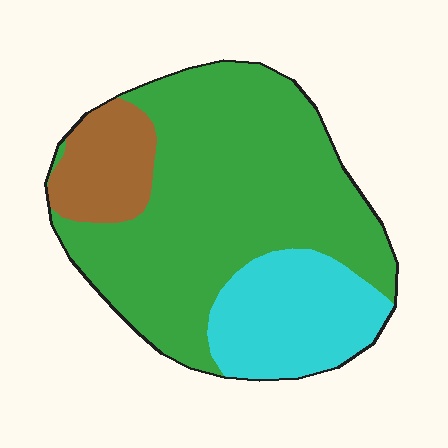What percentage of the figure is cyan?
Cyan takes up about one fifth (1/5) of the figure.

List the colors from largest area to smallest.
From largest to smallest: green, cyan, brown.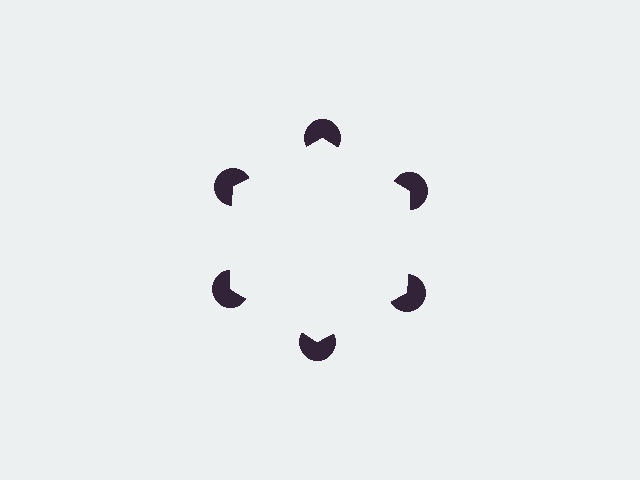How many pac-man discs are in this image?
There are 6 — one at each vertex of the illusory hexagon.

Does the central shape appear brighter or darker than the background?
It typically appears slightly brighter than the background, even though no actual brightness change is drawn.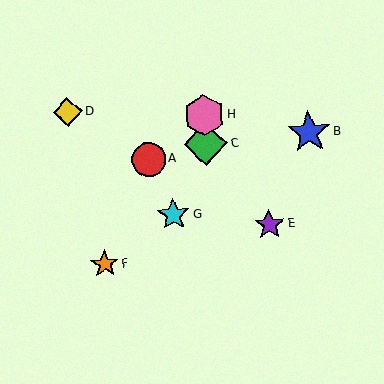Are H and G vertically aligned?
No, H is at x≈204 and G is at x≈173.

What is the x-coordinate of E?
Object E is at x≈270.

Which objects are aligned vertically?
Objects C, H are aligned vertically.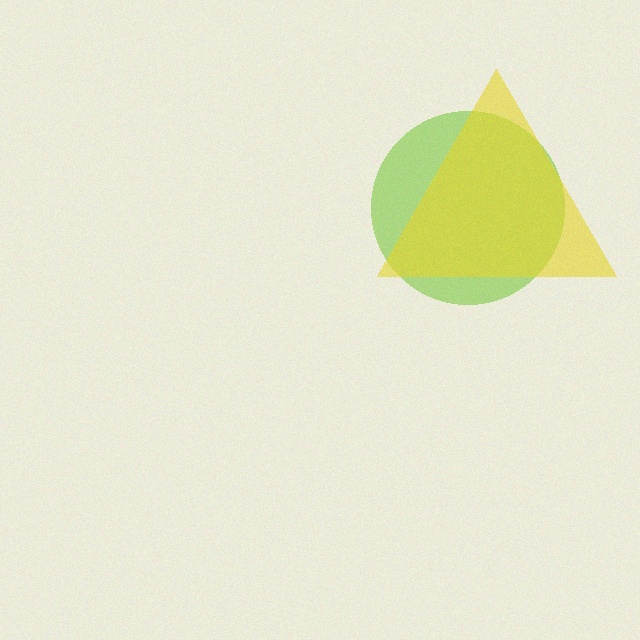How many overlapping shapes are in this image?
There are 2 overlapping shapes in the image.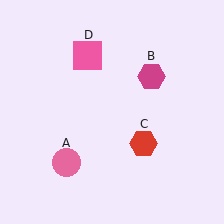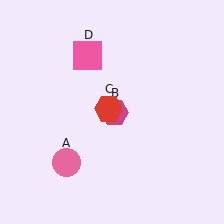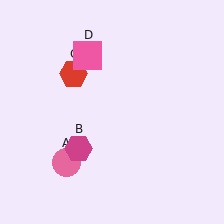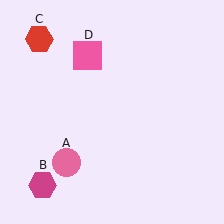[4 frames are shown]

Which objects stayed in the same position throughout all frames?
Pink circle (object A) and pink square (object D) remained stationary.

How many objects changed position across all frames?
2 objects changed position: magenta hexagon (object B), red hexagon (object C).